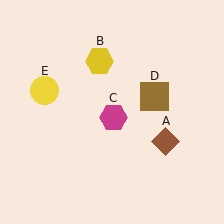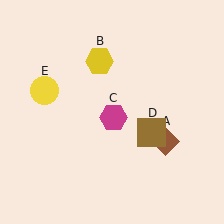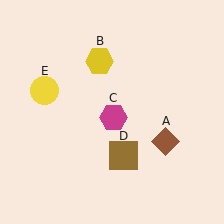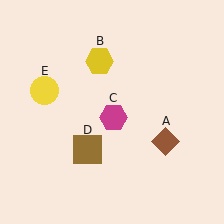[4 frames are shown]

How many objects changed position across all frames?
1 object changed position: brown square (object D).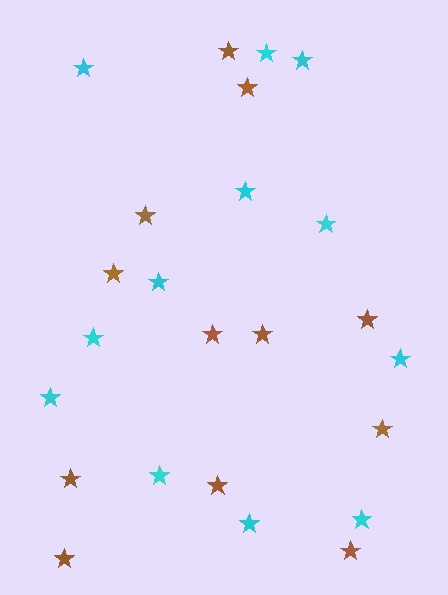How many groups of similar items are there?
There are 2 groups: one group of cyan stars (12) and one group of brown stars (12).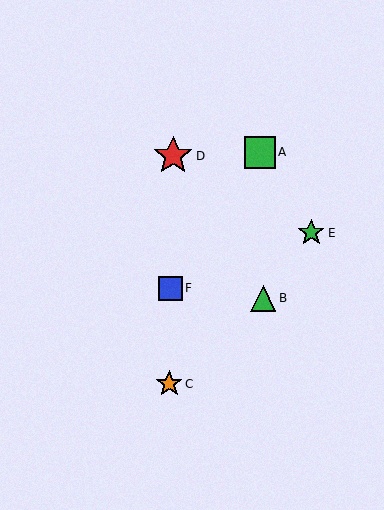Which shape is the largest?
The red star (labeled D) is the largest.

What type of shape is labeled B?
Shape B is a green triangle.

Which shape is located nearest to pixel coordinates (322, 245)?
The green star (labeled E) at (311, 233) is nearest to that location.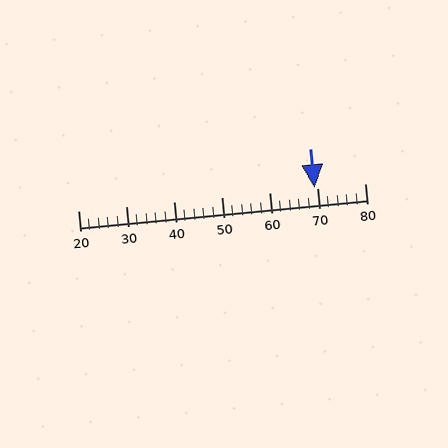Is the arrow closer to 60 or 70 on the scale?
The arrow is closer to 70.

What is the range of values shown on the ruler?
The ruler shows values from 20 to 80.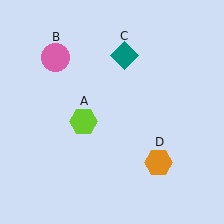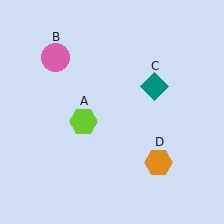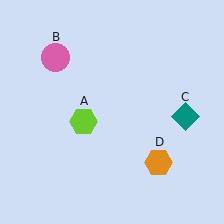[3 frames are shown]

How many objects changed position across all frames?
1 object changed position: teal diamond (object C).